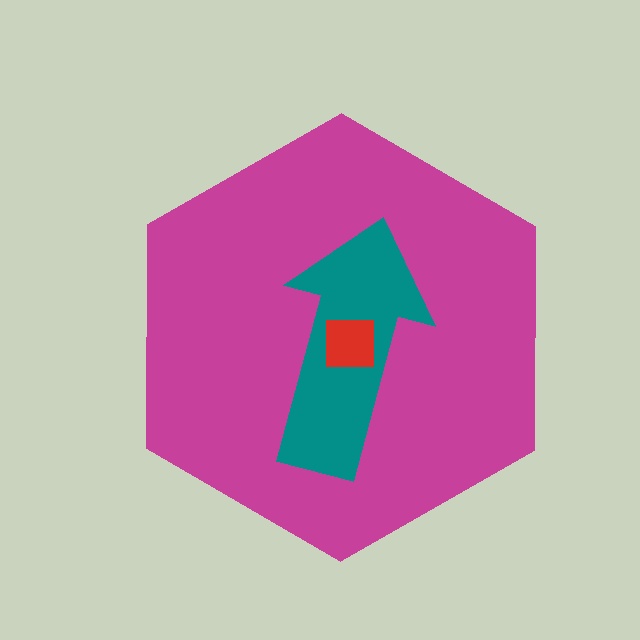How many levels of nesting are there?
3.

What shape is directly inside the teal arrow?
The red square.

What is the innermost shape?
The red square.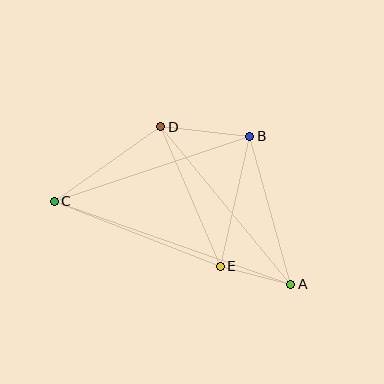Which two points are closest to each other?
Points A and E are closest to each other.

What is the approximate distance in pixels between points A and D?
The distance between A and D is approximately 205 pixels.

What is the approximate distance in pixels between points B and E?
The distance between B and E is approximately 133 pixels.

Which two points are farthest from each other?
Points A and C are farthest from each other.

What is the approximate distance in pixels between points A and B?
The distance between A and B is approximately 154 pixels.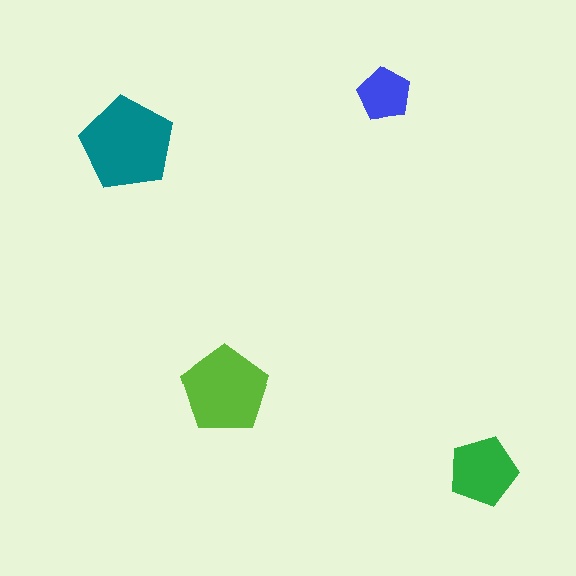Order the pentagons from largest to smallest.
the teal one, the lime one, the green one, the blue one.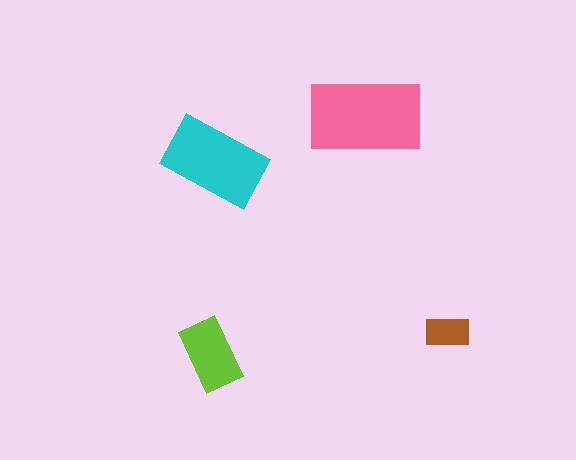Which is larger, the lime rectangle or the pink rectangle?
The pink one.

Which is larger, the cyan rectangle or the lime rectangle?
The cyan one.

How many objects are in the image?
There are 4 objects in the image.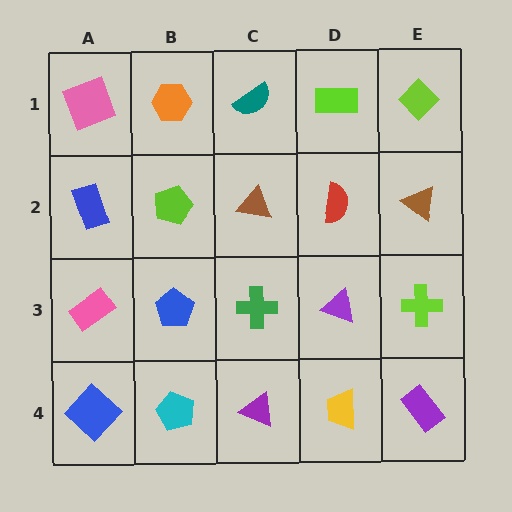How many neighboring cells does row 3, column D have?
4.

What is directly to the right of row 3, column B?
A green cross.